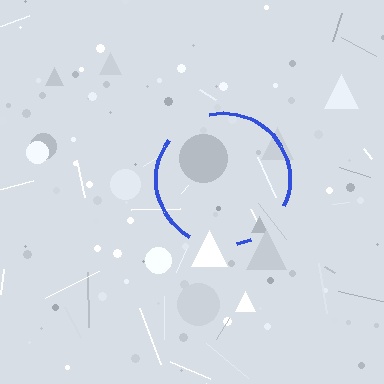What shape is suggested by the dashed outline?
The dashed outline suggests a circle.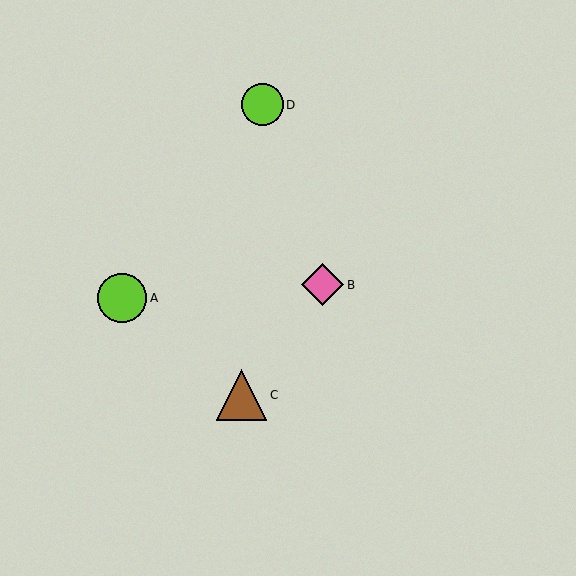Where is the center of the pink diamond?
The center of the pink diamond is at (323, 285).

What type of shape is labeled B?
Shape B is a pink diamond.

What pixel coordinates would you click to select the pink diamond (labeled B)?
Click at (323, 285) to select the pink diamond B.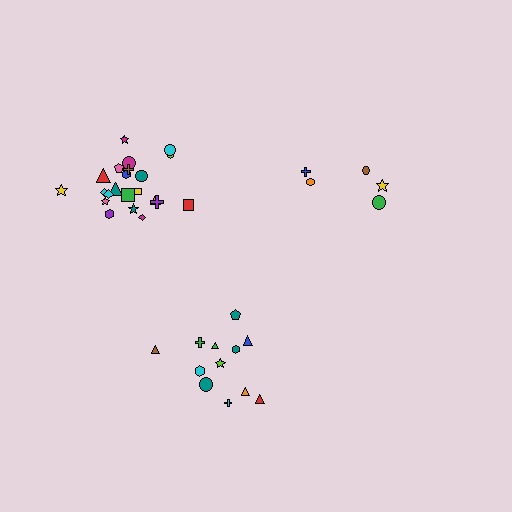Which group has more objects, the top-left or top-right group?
The top-left group.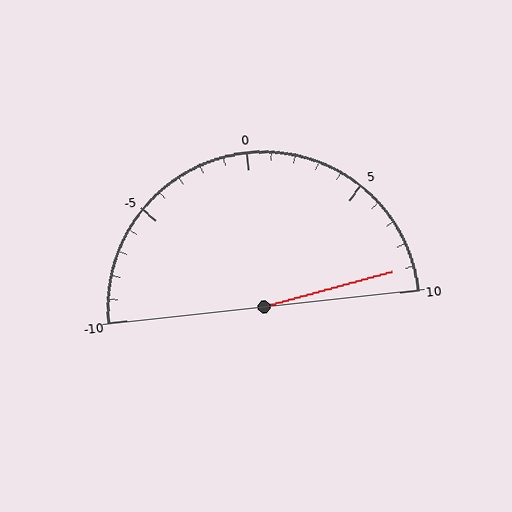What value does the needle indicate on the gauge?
The needle indicates approximately 9.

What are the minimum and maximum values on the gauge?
The gauge ranges from -10 to 10.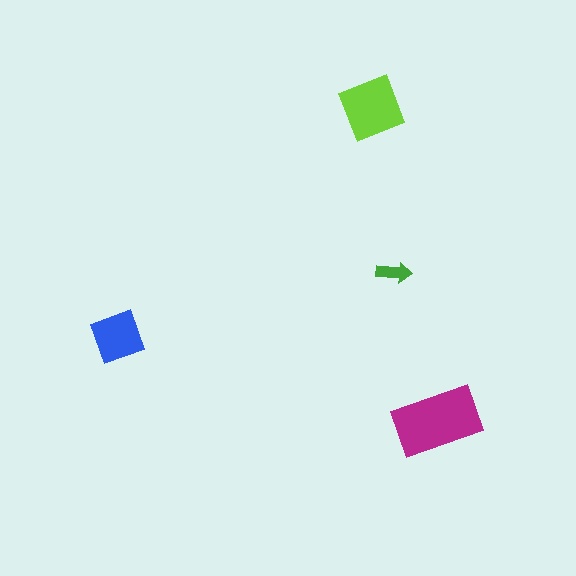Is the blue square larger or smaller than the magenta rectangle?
Smaller.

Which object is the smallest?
The green arrow.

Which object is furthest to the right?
The magenta rectangle is rightmost.